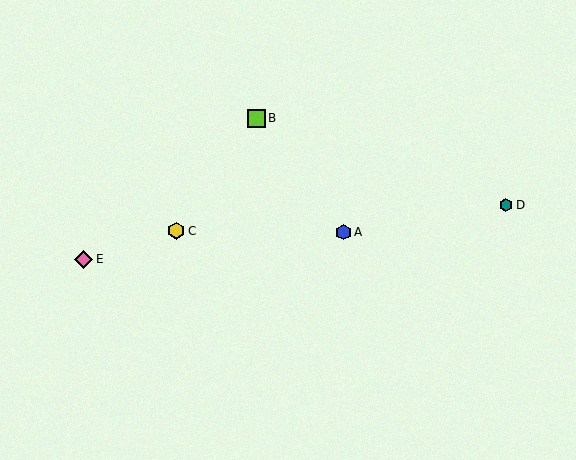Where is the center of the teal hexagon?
The center of the teal hexagon is at (506, 205).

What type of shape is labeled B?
Shape B is a lime square.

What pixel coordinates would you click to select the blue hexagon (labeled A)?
Click at (344, 232) to select the blue hexagon A.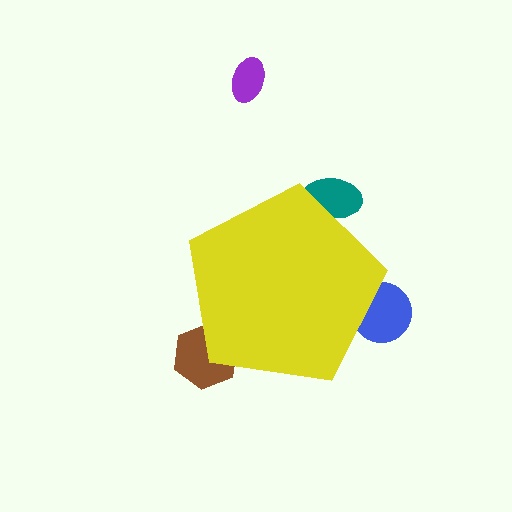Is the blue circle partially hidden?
Yes, the blue circle is partially hidden behind the yellow pentagon.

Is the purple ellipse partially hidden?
No, the purple ellipse is fully visible.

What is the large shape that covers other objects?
A yellow pentagon.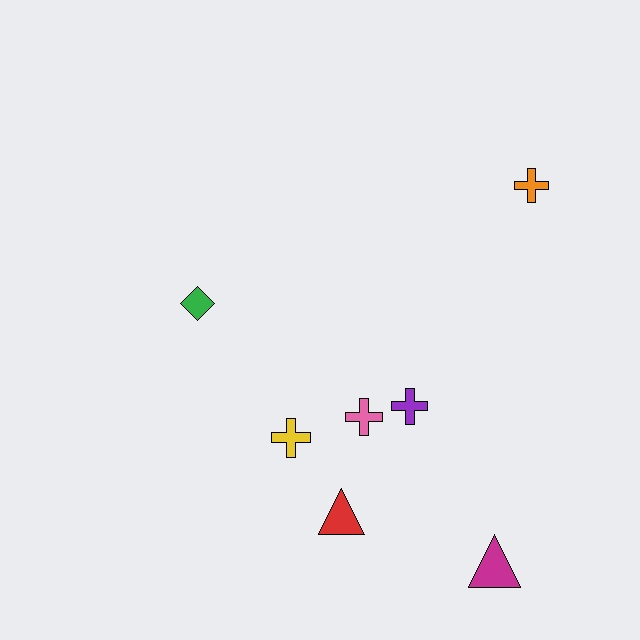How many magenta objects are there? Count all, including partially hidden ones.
There is 1 magenta object.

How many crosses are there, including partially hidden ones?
There are 4 crosses.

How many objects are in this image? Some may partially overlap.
There are 7 objects.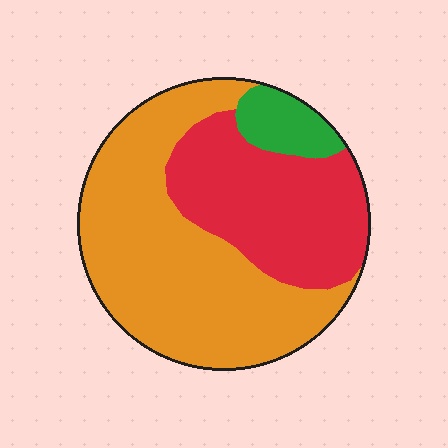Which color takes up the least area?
Green, at roughly 10%.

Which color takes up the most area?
Orange, at roughly 55%.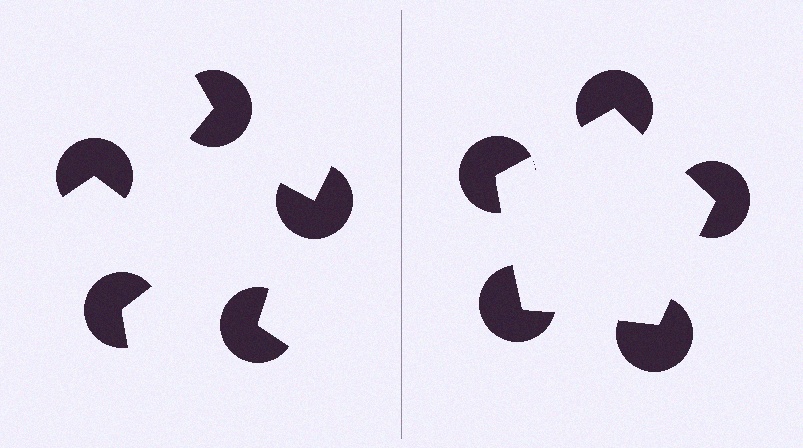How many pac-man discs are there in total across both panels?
10 — 5 on each side.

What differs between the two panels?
The pac-man discs are positioned identically on both sides; only the wedge orientations differ. On the right they align to a pentagon; on the left they are misaligned.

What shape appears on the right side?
An illusory pentagon.